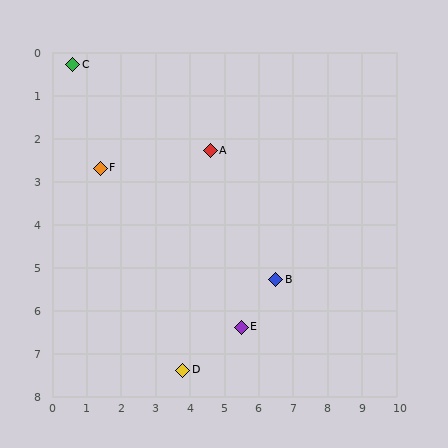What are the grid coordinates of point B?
Point B is at approximately (6.5, 5.3).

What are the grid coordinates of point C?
Point C is at approximately (0.6, 0.3).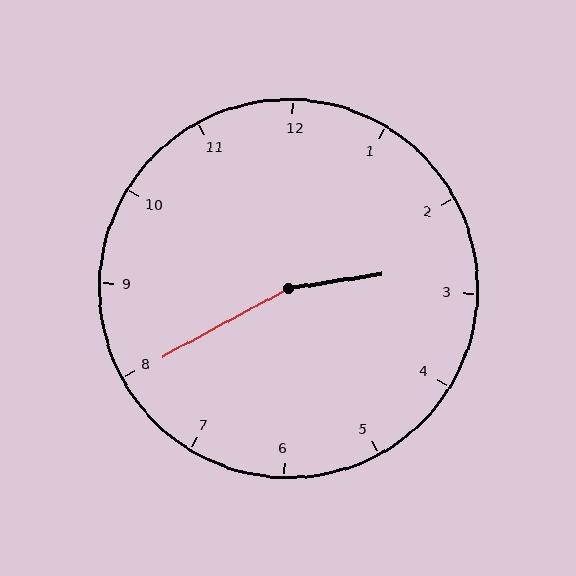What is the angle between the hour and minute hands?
Approximately 160 degrees.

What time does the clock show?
2:40.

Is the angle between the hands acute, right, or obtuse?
It is obtuse.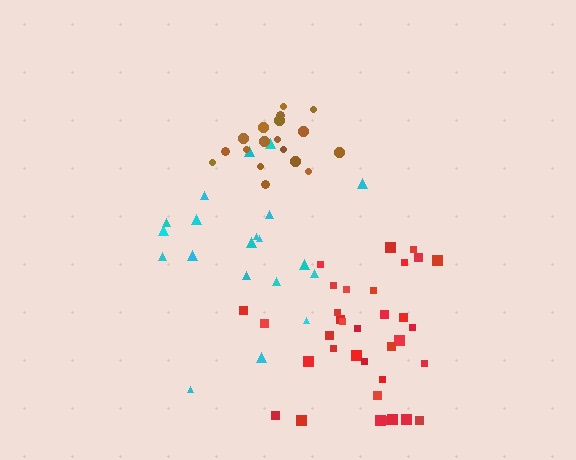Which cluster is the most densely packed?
Brown.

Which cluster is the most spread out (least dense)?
Cyan.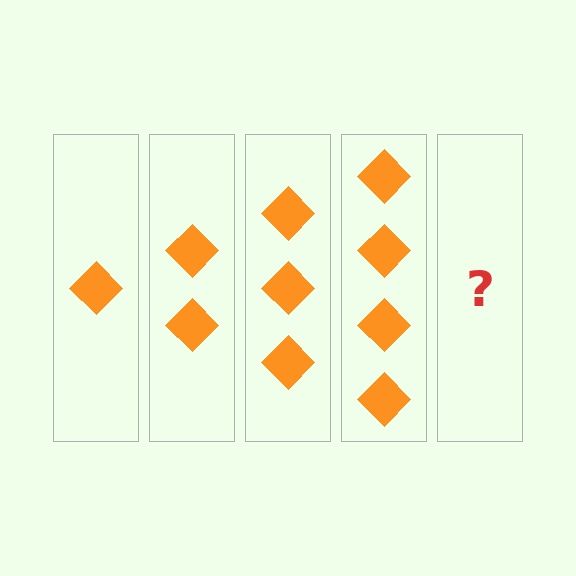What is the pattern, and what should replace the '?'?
The pattern is that each step adds one more diamond. The '?' should be 5 diamonds.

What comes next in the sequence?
The next element should be 5 diamonds.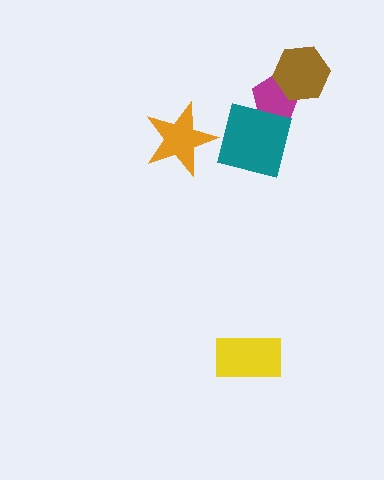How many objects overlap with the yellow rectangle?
0 objects overlap with the yellow rectangle.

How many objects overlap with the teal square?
1 object overlaps with the teal square.